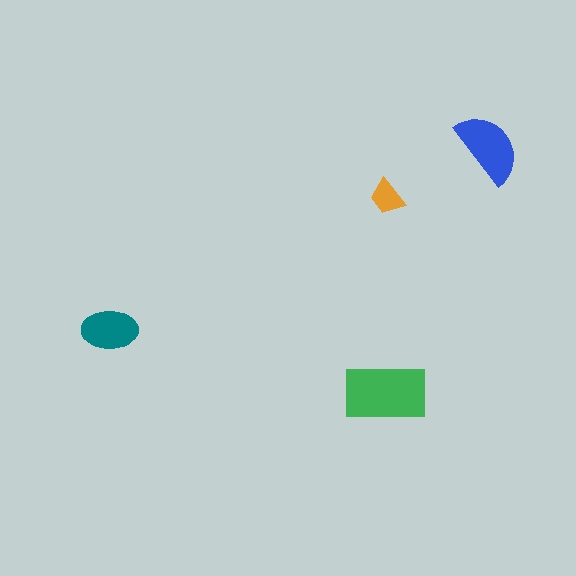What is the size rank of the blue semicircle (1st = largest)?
2nd.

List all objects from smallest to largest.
The orange trapezoid, the teal ellipse, the blue semicircle, the green rectangle.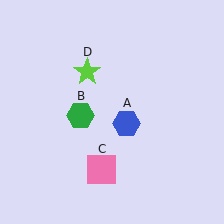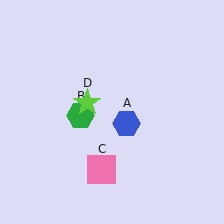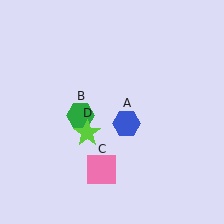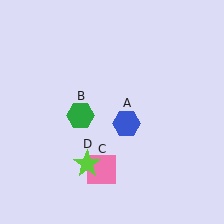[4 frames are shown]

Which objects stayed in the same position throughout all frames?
Blue hexagon (object A) and green hexagon (object B) and pink square (object C) remained stationary.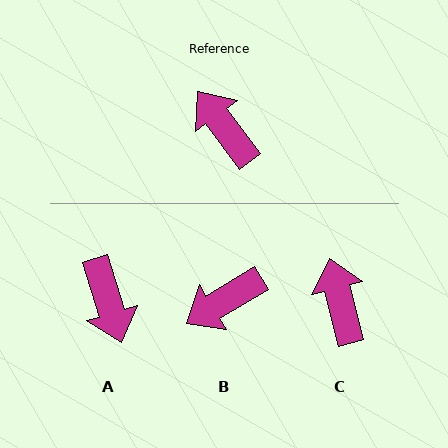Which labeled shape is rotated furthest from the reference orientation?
A, about 161 degrees away.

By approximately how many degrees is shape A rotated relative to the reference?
Approximately 161 degrees counter-clockwise.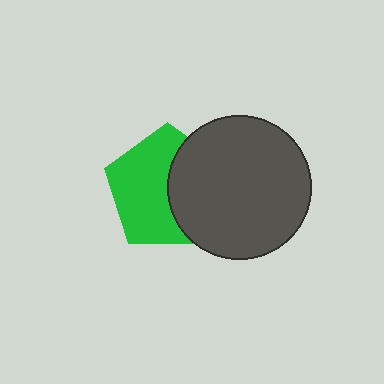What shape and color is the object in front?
The object in front is a dark gray circle.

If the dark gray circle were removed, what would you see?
You would see the complete green pentagon.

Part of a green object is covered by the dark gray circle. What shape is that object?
It is a pentagon.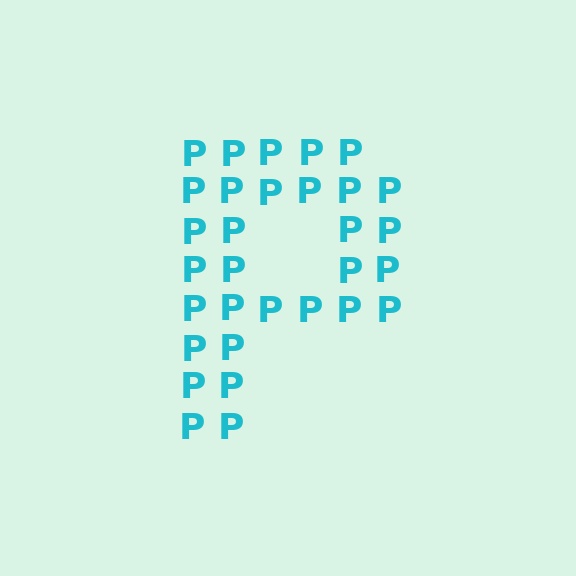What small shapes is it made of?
It is made of small letter P's.